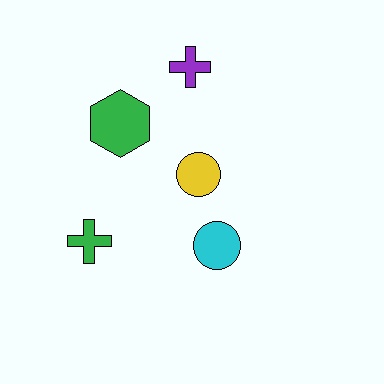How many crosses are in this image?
There are 2 crosses.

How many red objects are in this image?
There are no red objects.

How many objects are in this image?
There are 5 objects.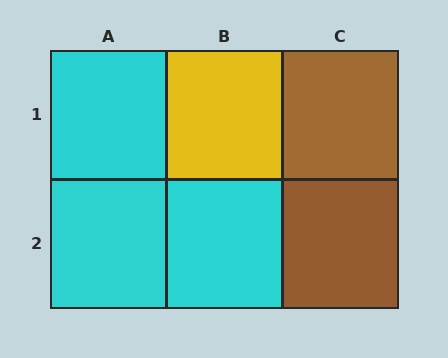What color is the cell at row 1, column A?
Cyan.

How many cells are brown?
2 cells are brown.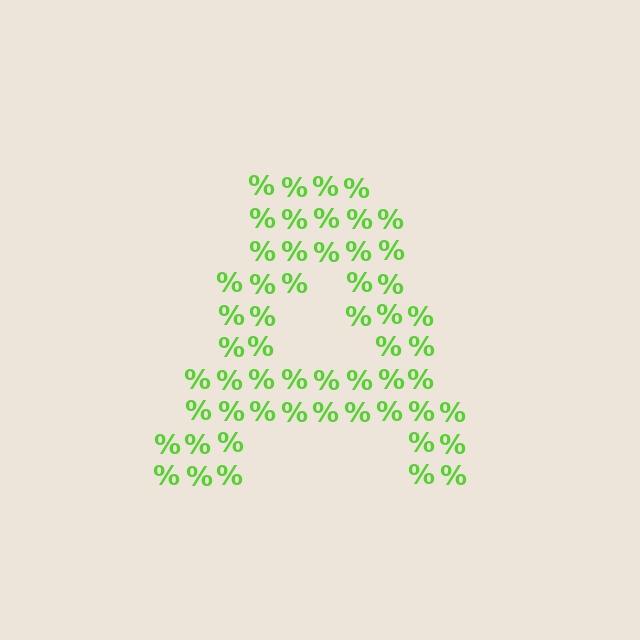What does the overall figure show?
The overall figure shows the letter A.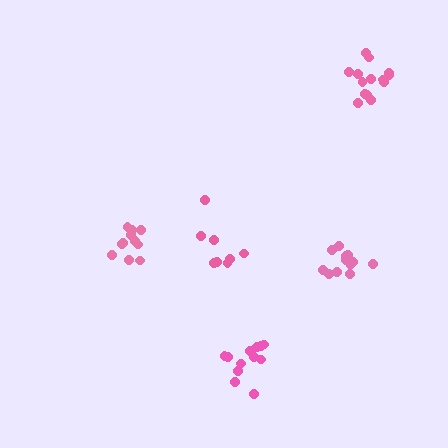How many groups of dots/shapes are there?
There are 5 groups.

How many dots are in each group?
Group 1: 8 dots, Group 2: 12 dots, Group 3: 12 dots, Group 4: 11 dots, Group 5: 14 dots (57 total).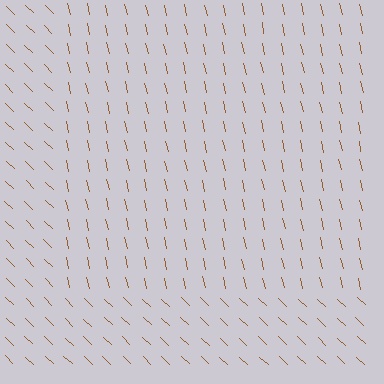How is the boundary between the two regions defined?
The boundary is defined purely by a change in line orientation (approximately 34 degrees difference). All lines are the same color and thickness.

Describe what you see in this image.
The image is filled with small brown line segments. A rectangle region in the image has lines oriented differently from the surrounding lines, creating a visible texture boundary.